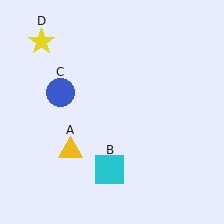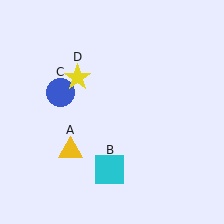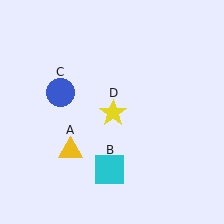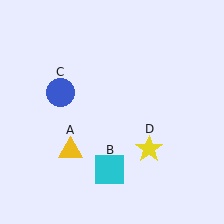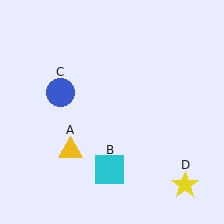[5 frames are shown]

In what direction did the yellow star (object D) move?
The yellow star (object D) moved down and to the right.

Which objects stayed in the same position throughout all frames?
Yellow triangle (object A) and cyan square (object B) and blue circle (object C) remained stationary.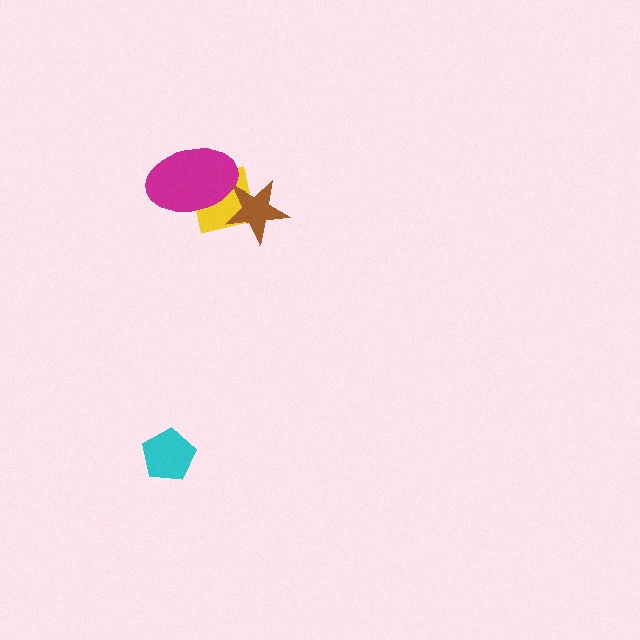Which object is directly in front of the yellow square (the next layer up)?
The magenta ellipse is directly in front of the yellow square.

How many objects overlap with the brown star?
2 objects overlap with the brown star.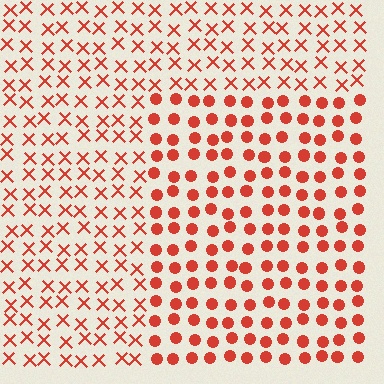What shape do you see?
I see a rectangle.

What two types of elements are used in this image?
The image uses circles inside the rectangle region and X marks outside it.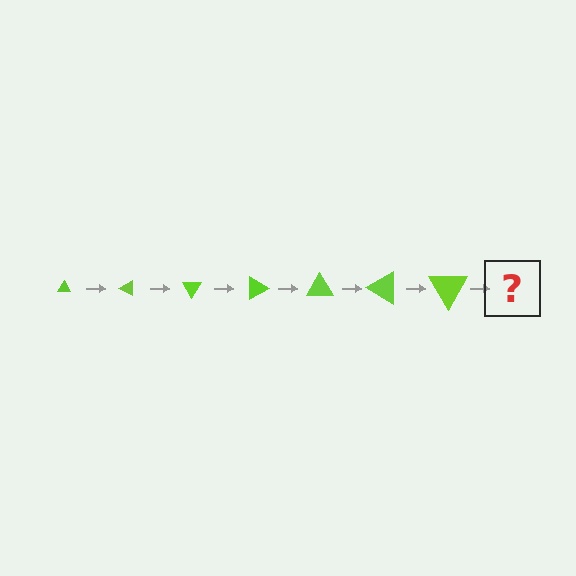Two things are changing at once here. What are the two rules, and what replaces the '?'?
The two rules are that the triangle grows larger each step and it rotates 30 degrees each step. The '?' should be a triangle, larger than the previous one and rotated 210 degrees from the start.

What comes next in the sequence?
The next element should be a triangle, larger than the previous one and rotated 210 degrees from the start.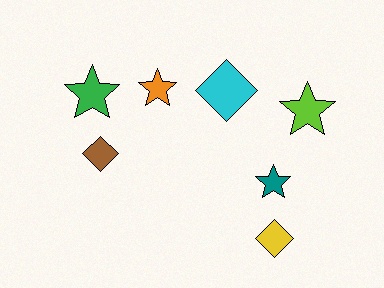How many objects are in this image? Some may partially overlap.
There are 7 objects.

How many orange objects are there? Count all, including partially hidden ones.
There is 1 orange object.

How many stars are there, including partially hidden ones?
There are 4 stars.